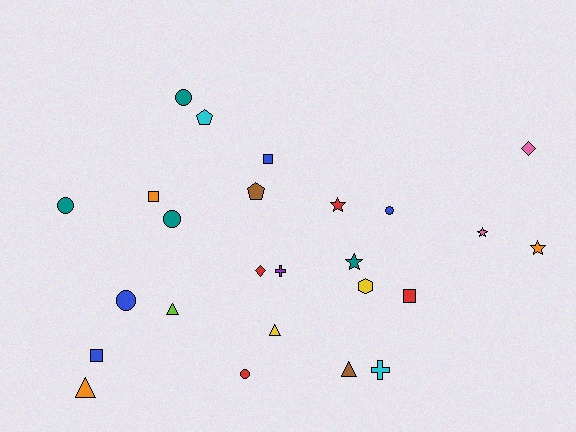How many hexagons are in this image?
There is 1 hexagon.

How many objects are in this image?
There are 25 objects.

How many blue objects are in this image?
There are 4 blue objects.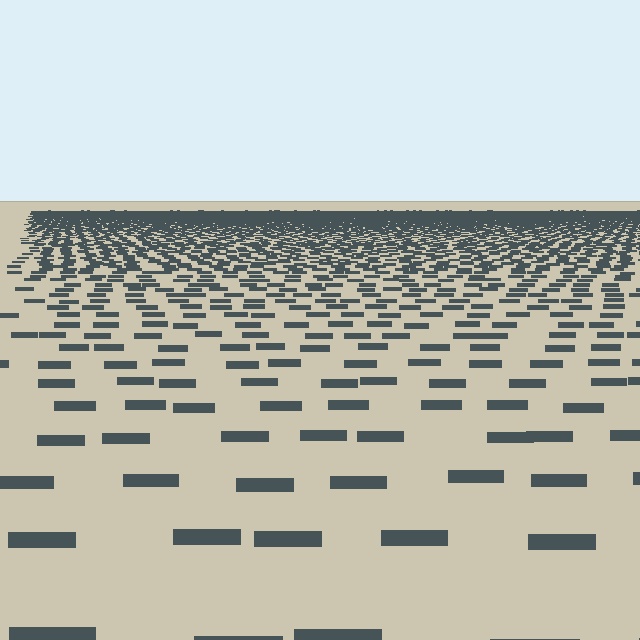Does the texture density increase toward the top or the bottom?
Density increases toward the top.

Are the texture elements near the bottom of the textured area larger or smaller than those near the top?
Larger. Near the bottom, elements are closer to the viewer and appear at a bigger on-screen size.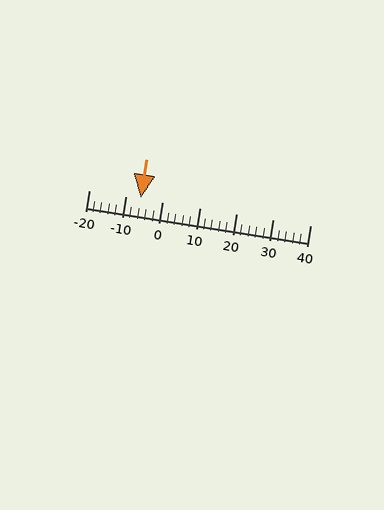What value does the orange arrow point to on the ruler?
The orange arrow points to approximately -6.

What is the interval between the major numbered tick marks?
The major tick marks are spaced 10 units apart.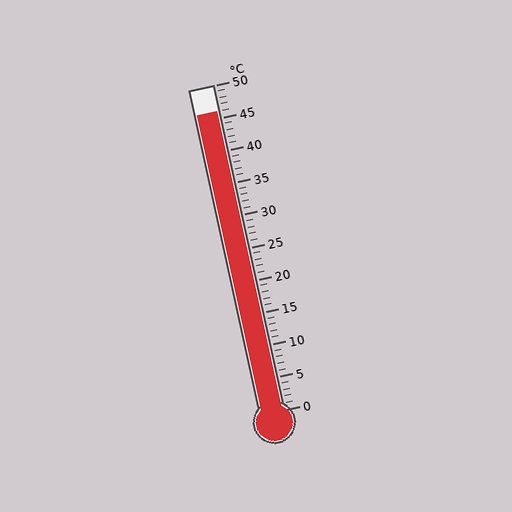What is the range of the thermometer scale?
The thermometer scale ranges from 0°C to 50°C.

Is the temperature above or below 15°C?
The temperature is above 15°C.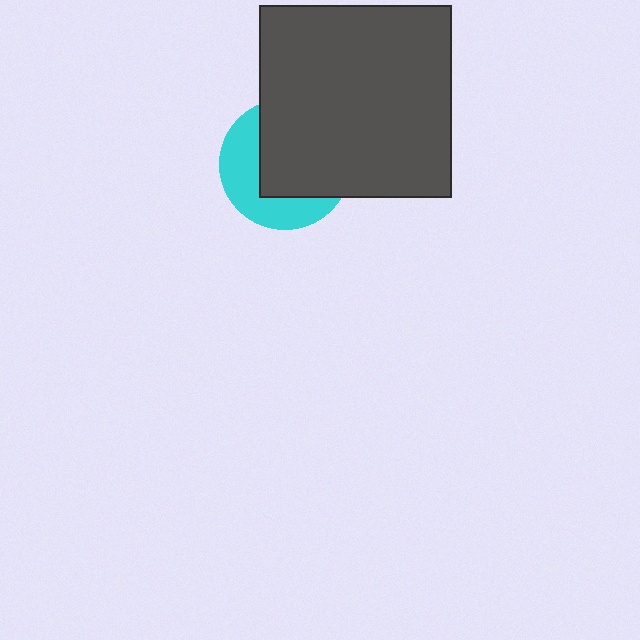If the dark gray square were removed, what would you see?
You would see the complete cyan circle.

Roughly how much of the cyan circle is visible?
A small part of it is visible (roughly 41%).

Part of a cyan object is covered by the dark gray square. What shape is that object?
It is a circle.